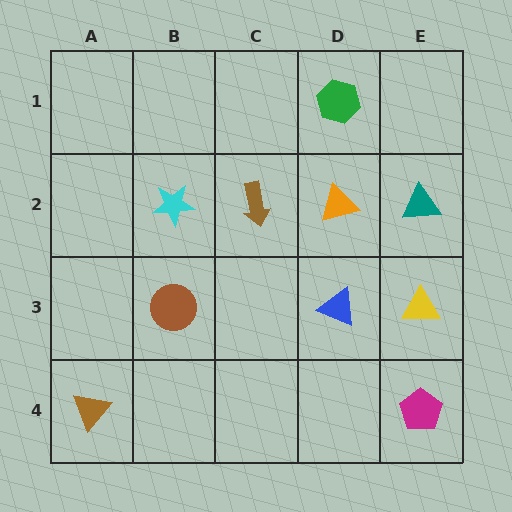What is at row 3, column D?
A blue triangle.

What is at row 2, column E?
A teal triangle.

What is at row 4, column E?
A magenta pentagon.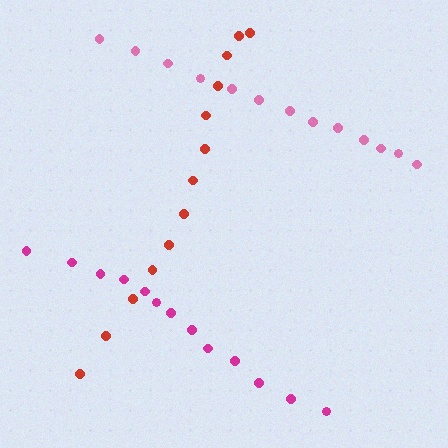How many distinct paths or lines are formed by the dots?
There are 3 distinct paths.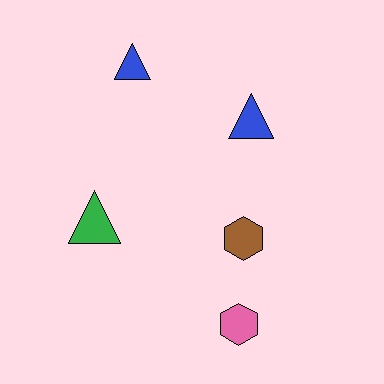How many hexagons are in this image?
There are 2 hexagons.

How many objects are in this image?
There are 5 objects.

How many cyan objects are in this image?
There are no cyan objects.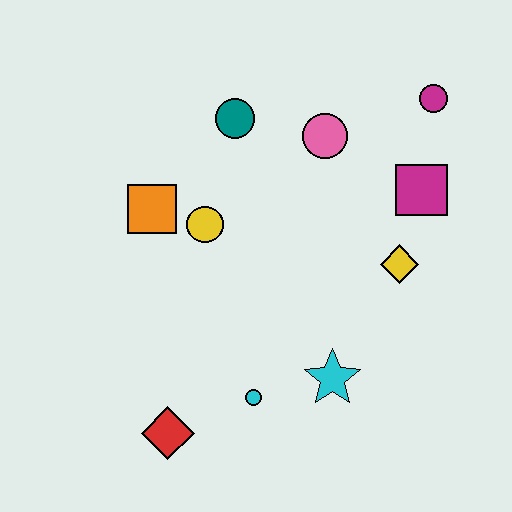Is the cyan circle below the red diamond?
No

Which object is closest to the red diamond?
The cyan circle is closest to the red diamond.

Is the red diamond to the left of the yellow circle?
Yes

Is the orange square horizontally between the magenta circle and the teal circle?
No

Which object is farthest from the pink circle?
The red diamond is farthest from the pink circle.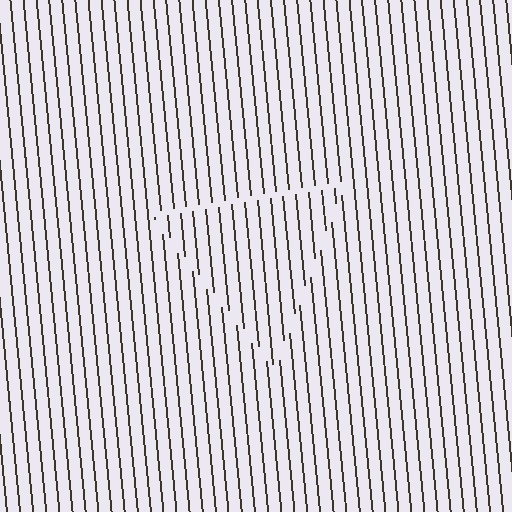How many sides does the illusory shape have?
3 sides — the line-ends trace a triangle.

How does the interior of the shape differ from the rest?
The interior of the shape contains the same grating, shifted by half a period — the contour is defined by the phase discontinuity where line-ends from the inner and outer gratings abut.